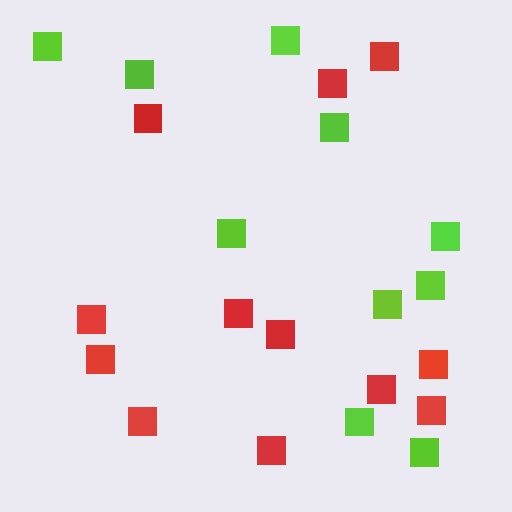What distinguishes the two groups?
There are 2 groups: one group of red squares (12) and one group of lime squares (10).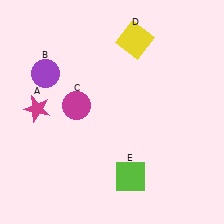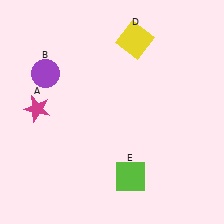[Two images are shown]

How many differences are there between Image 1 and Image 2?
There is 1 difference between the two images.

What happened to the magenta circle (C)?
The magenta circle (C) was removed in Image 2. It was in the top-left area of Image 1.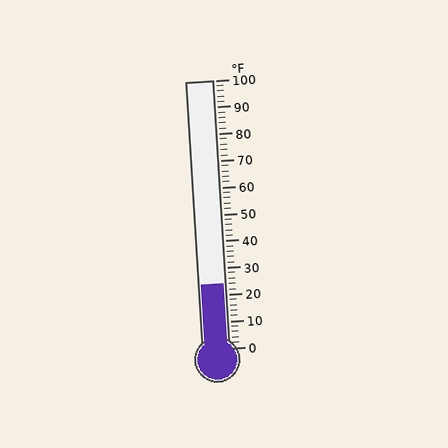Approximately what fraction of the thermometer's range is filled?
The thermometer is filled to approximately 25% of its range.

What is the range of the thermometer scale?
The thermometer scale ranges from 0°F to 100°F.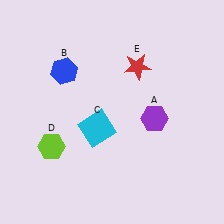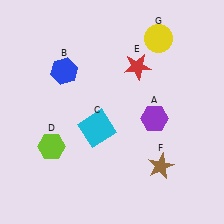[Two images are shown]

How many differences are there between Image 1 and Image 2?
There are 2 differences between the two images.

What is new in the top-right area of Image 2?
A yellow circle (G) was added in the top-right area of Image 2.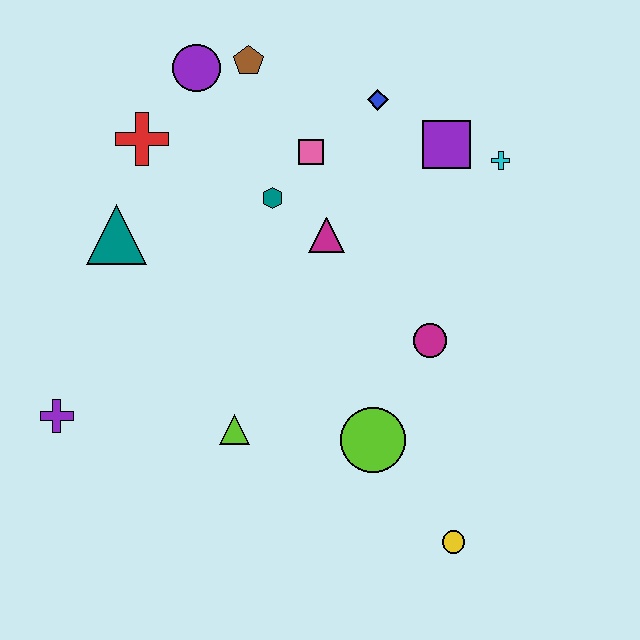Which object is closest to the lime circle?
The magenta circle is closest to the lime circle.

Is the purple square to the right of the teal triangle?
Yes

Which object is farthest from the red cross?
The yellow circle is farthest from the red cross.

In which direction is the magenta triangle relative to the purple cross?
The magenta triangle is to the right of the purple cross.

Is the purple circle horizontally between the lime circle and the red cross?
Yes